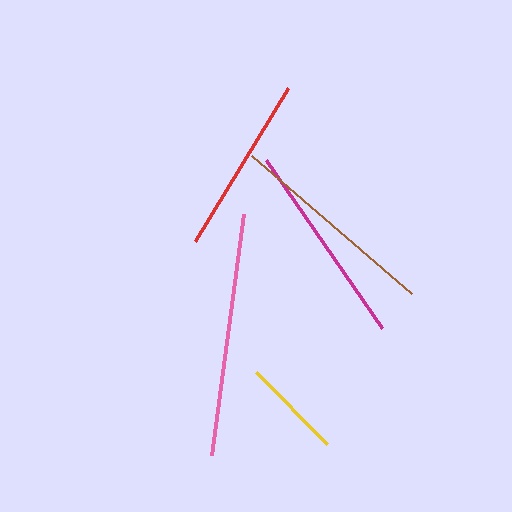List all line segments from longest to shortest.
From longest to shortest: pink, brown, magenta, red, yellow.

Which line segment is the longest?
The pink line is the longest at approximately 243 pixels.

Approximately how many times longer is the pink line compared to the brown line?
The pink line is approximately 1.2 times the length of the brown line.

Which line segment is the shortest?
The yellow line is the shortest at approximately 100 pixels.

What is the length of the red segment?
The red segment is approximately 179 pixels long.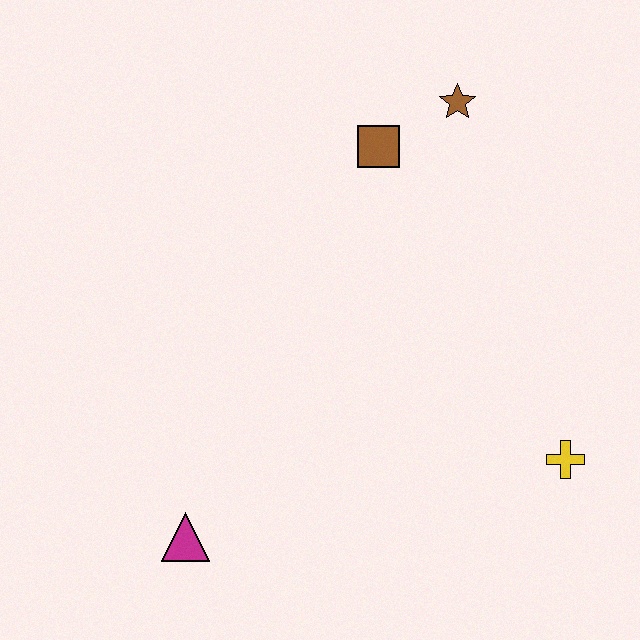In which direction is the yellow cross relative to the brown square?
The yellow cross is below the brown square.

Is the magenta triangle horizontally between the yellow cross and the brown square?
No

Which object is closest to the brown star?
The brown square is closest to the brown star.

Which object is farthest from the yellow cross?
The magenta triangle is farthest from the yellow cross.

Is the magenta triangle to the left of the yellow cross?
Yes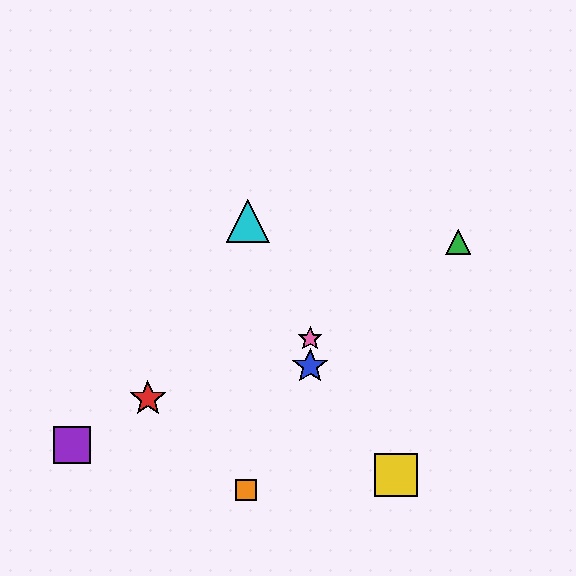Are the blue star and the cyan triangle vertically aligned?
No, the blue star is at x≈310 and the cyan triangle is at x≈248.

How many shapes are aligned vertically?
2 shapes (the blue star, the pink star) are aligned vertically.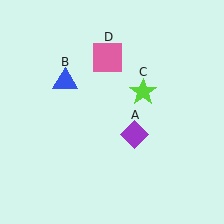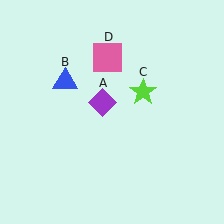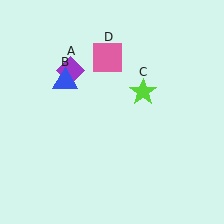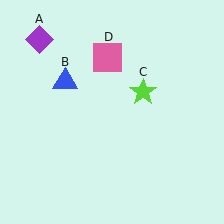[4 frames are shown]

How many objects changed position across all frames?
1 object changed position: purple diamond (object A).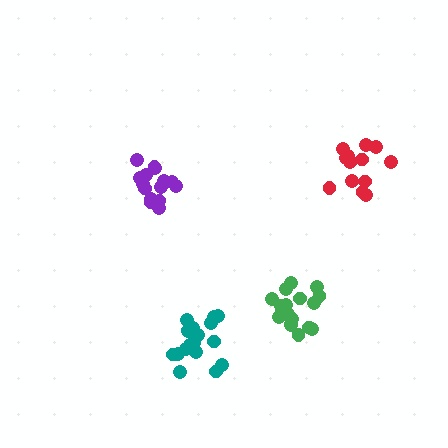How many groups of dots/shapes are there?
There are 4 groups.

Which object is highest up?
The red cluster is topmost.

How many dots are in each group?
Group 1: 19 dots, Group 2: 16 dots, Group 3: 14 dots, Group 4: 18 dots (67 total).